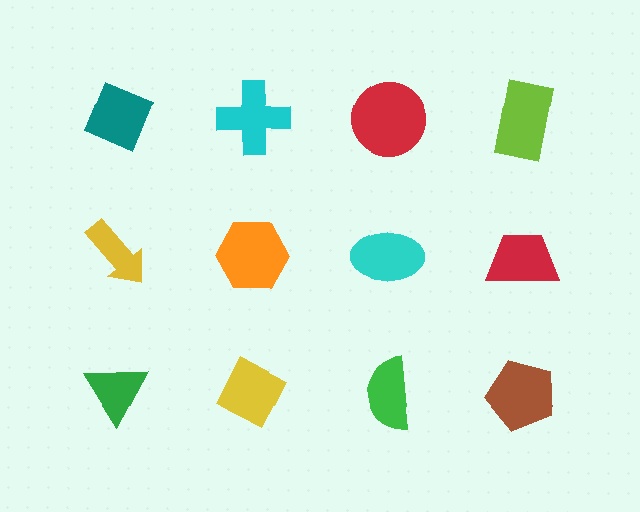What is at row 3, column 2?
A yellow diamond.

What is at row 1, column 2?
A cyan cross.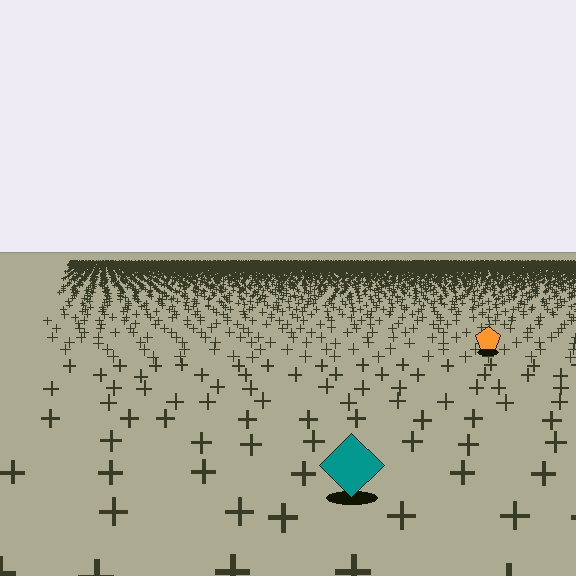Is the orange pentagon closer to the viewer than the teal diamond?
No. The teal diamond is closer — you can tell from the texture gradient: the ground texture is coarser near it.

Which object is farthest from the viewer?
The orange pentagon is farthest from the viewer. It appears smaller and the ground texture around it is denser.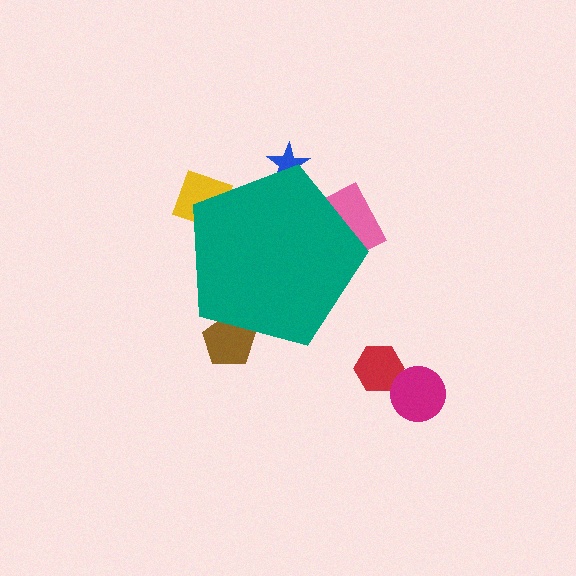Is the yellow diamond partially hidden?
Yes, the yellow diamond is partially hidden behind the teal pentagon.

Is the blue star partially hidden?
Yes, the blue star is partially hidden behind the teal pentagon.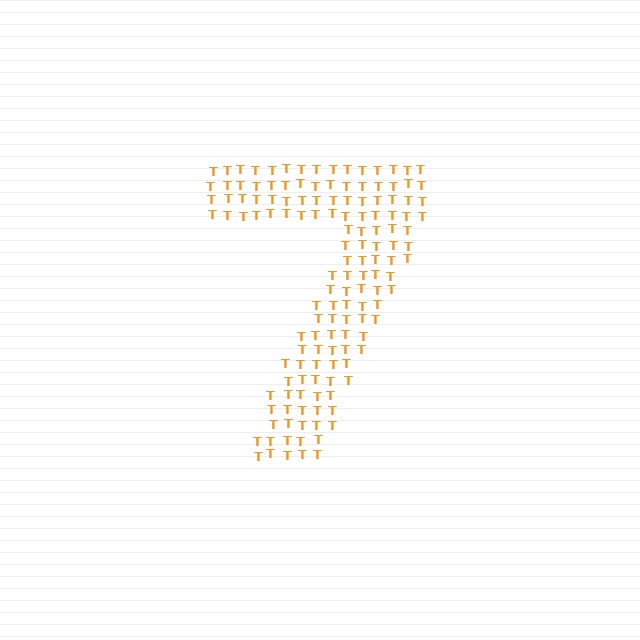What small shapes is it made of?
It is made of small letter T's.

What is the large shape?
The large shape is the digit 7.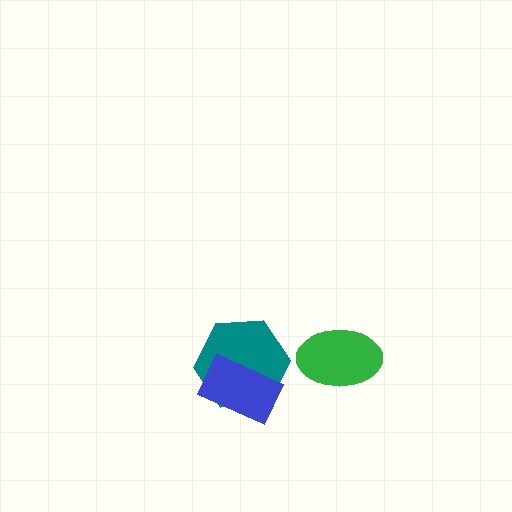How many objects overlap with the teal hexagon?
1 object overlaps with the teal hexagon.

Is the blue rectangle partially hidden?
No, no other shape covers it.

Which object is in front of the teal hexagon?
The blue rectangle is in front of the teal hexagon.